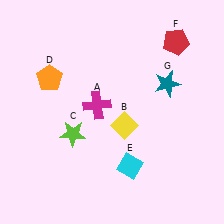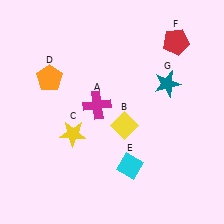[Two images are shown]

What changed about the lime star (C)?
In Image 1, C is lime. In Image 2, it changed to yellow.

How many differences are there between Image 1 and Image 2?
There is 1 difference between the two images.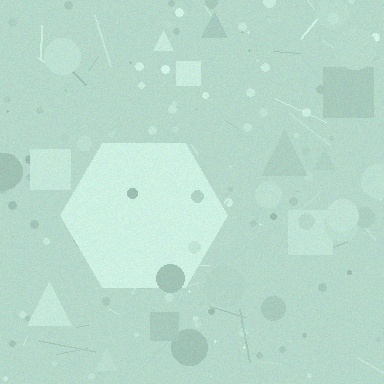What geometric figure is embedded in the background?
A hexagon is embedded in the background.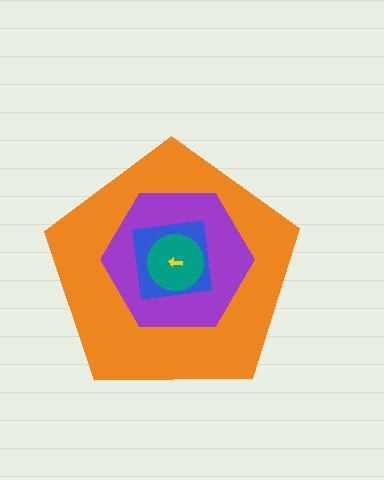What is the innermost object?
The yellow arrow.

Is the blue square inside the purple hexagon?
Yes.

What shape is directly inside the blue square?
The teal circle.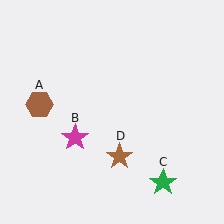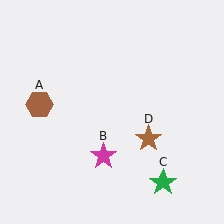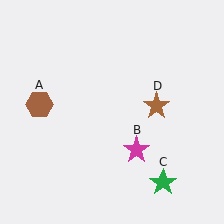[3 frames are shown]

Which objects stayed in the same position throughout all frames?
Brown hexagon (object A) and green star (object C) remained stationary.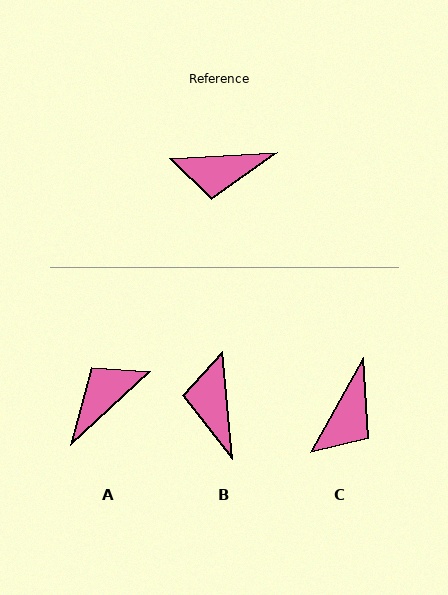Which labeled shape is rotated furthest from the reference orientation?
A, about 141 degrees away.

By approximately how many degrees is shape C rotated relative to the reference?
Approximately 58 degrees counter-clockwise.